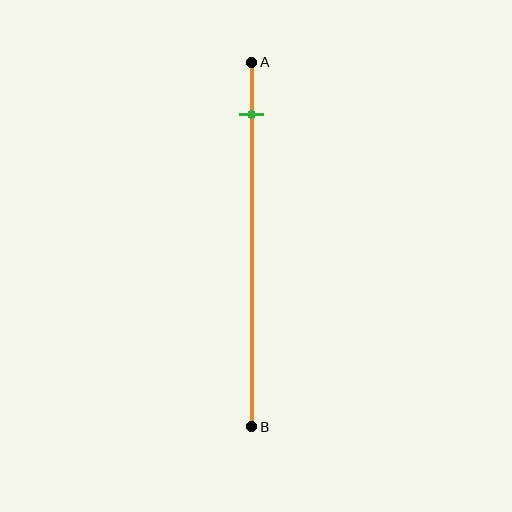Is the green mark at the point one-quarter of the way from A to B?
No, the mark is at about 15% from A, not at the 25% one-quarter point.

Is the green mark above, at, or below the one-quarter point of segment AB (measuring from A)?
The green mark is above the one-quarter point of segment AB.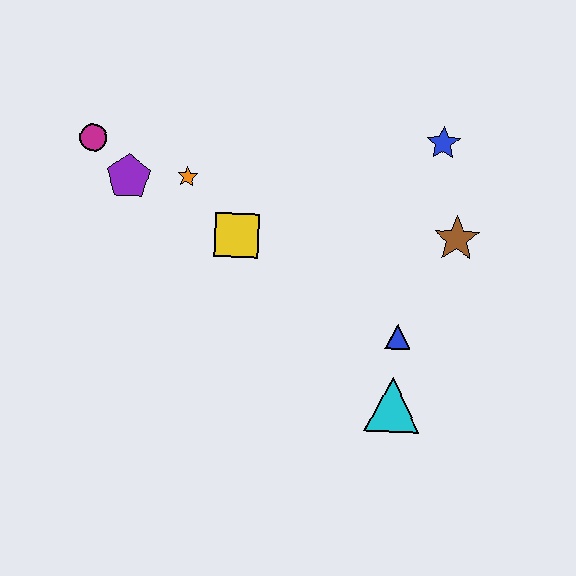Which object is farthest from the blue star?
The magenta circle is farthest from the blue star.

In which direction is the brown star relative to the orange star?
The brown star is to the right of the orange star.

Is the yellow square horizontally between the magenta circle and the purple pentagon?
No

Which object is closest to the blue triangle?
The cyan triangle is closest to the blue triangle.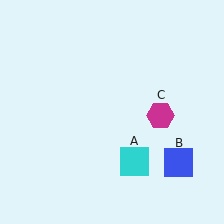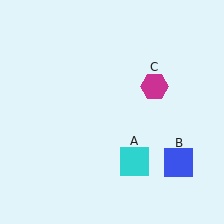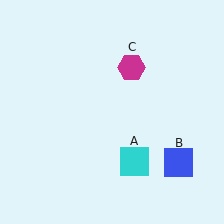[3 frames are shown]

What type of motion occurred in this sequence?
The magenta hexagon (object C) rotated counterclockwise around the center of the scene.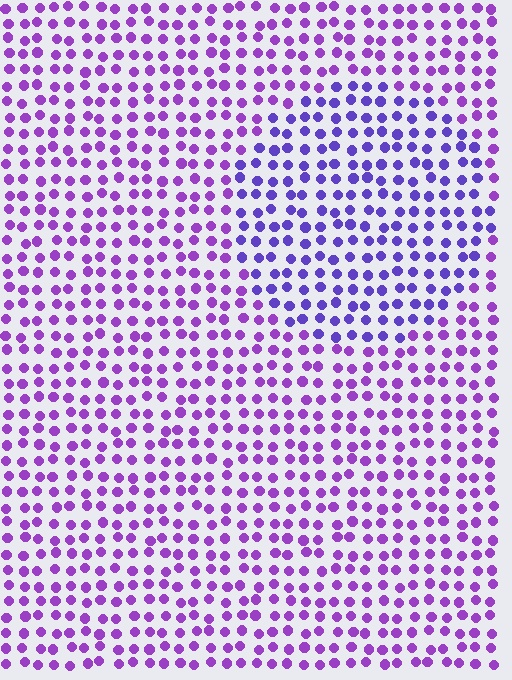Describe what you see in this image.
The image is filled with small purple elements in a uniform arrangement. A circle-shaped region is visible where the elements are tinted to a slightly different hue, forming a subtle color boundary.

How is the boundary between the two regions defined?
The boundary is defined purely by a slight shift in hue (about 27 degrees). Spacing, size, and orientation are identical on both sides.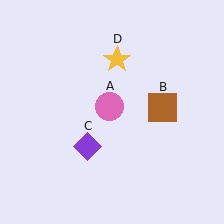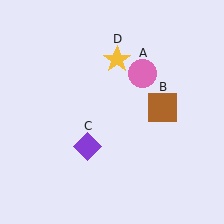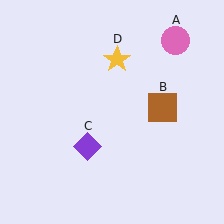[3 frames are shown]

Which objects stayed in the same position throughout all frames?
Brown square (object B) and purple diamond (object C) and yellow star (object D) remained stationary.